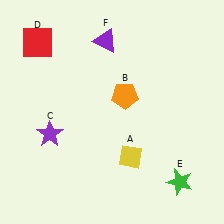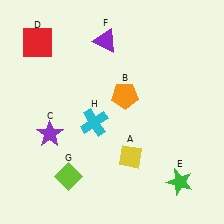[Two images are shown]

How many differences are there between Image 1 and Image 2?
There are 2 differences between the two images.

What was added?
A lime diamond (G), a cyan cross (H) were added in Image 2.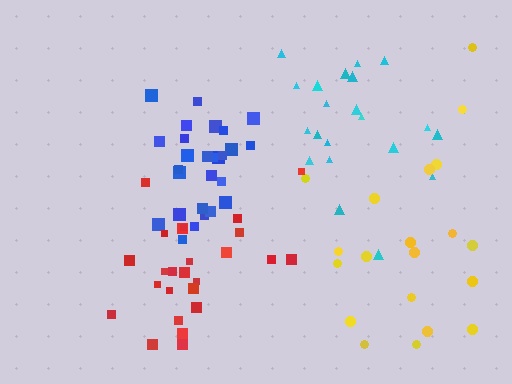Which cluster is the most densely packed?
Blue.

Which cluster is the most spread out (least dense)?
Yellow.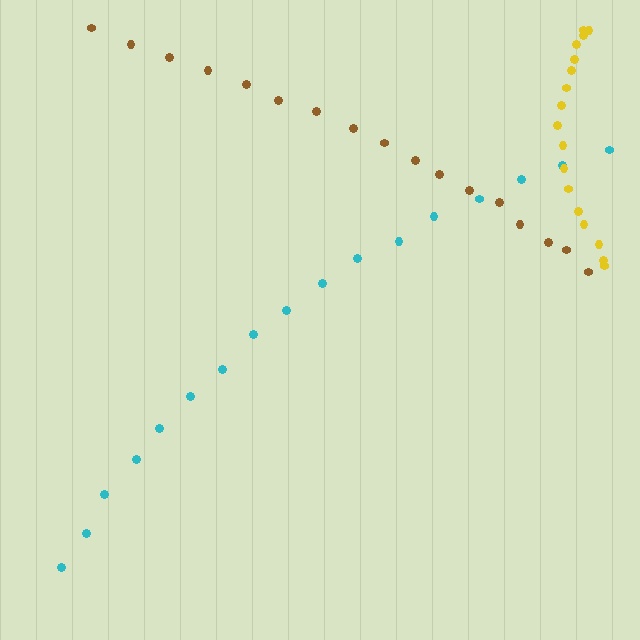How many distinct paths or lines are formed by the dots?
There are 3 distinct paths.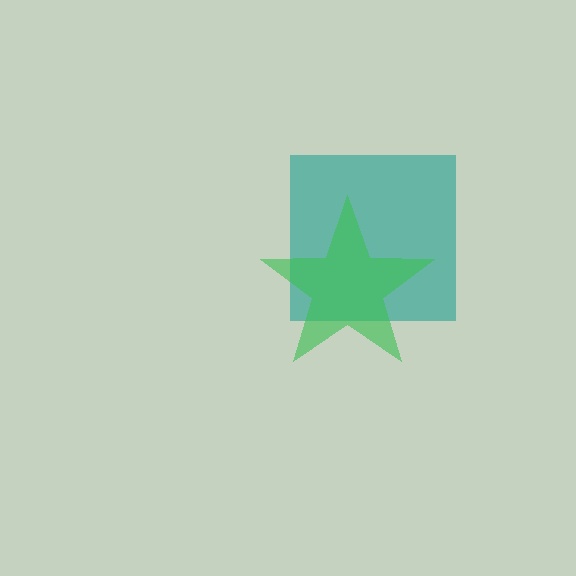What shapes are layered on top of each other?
The layered shapes are: a teal square, a green star.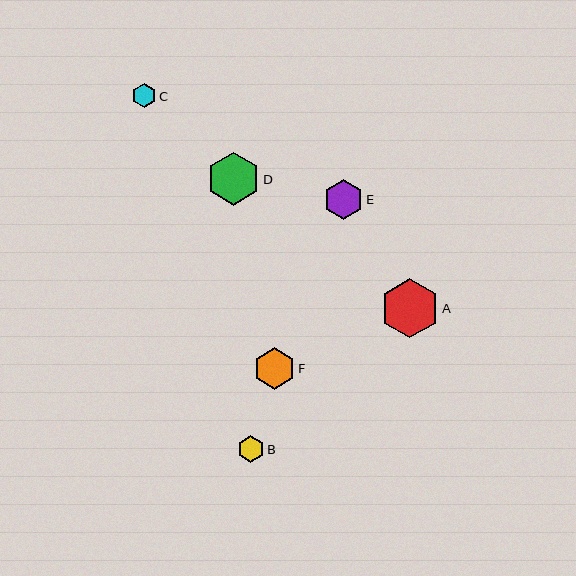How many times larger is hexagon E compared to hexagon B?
Hexagon E is approximately 1.5 times the size of hexagon B.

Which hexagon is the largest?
Hexagon A is the largest with a size of approximately 59 pixels.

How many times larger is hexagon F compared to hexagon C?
Hexagon F is approximately 1.7 times the size of hexagon C.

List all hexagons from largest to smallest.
From largest to smallest: A, D, F, E, B, C.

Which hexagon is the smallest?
Hexagon C is the smallest with a size of approximately 24 pixels.